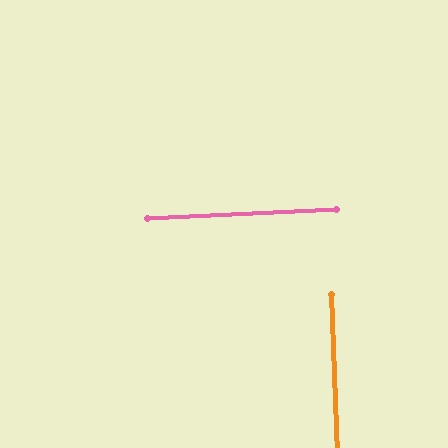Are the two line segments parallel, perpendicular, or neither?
Perpendicular — they meet at approximately 89°.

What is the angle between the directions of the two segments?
Approximately 89 degrees.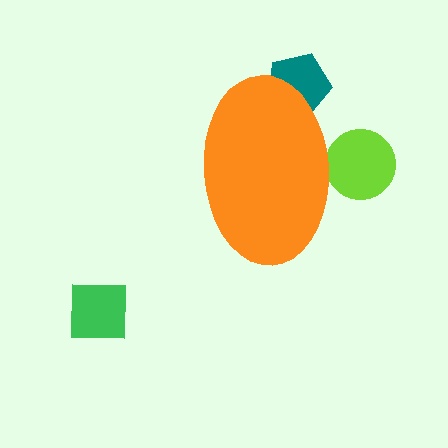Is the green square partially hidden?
No, the green square is fully visible.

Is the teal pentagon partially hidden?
Yes, the teal pentagon is partially hidden behind the orange ellipse.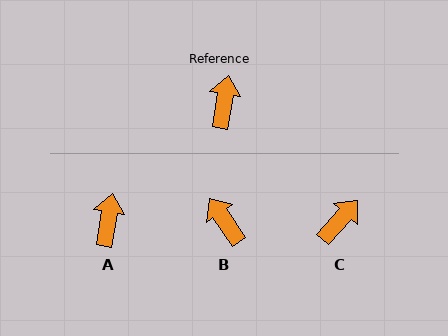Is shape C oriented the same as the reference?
No, it is off by about 33 degrees.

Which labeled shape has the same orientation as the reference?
A.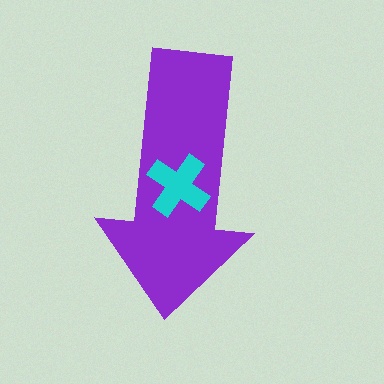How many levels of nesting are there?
2.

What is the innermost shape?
The cyan cross.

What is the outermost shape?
The purple arrow.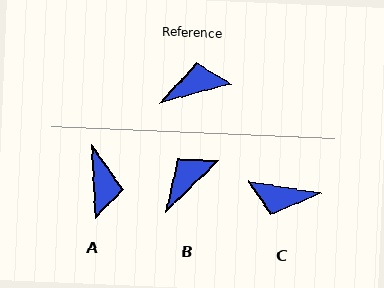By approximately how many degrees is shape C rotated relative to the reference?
Approximately 156 degrees counter-clockwise.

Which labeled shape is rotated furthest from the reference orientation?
C, about 156 degrees away.